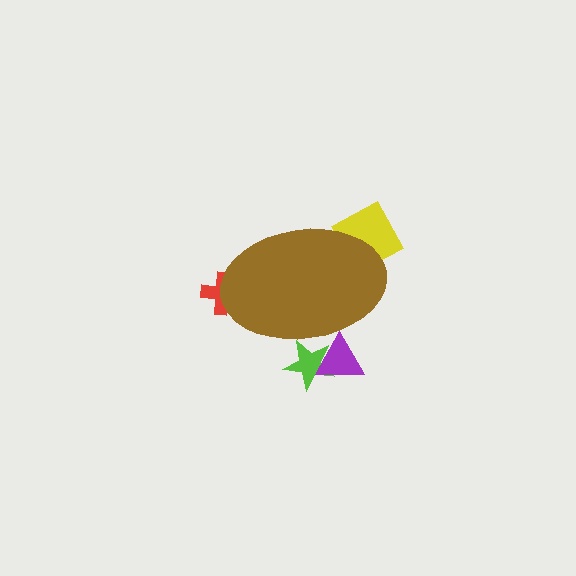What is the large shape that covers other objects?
A brown ellipse.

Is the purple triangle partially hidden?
Yes, the purple triangle is partially hidden behind the brown ellipse.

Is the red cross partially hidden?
Yes, the red cross is partially hidden behind the brown ellipse.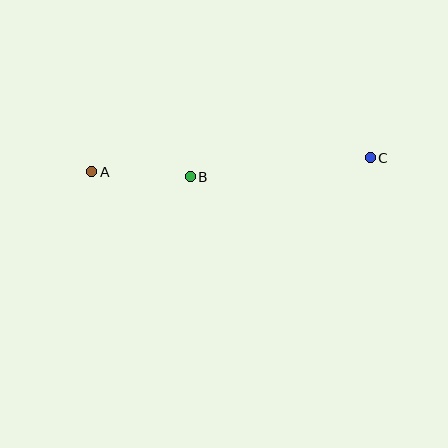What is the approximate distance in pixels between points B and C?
The distance between B and C is approximately 181 pixels.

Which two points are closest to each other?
Points A and B are closest to each other.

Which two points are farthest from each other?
Points A and C are farthest from each other.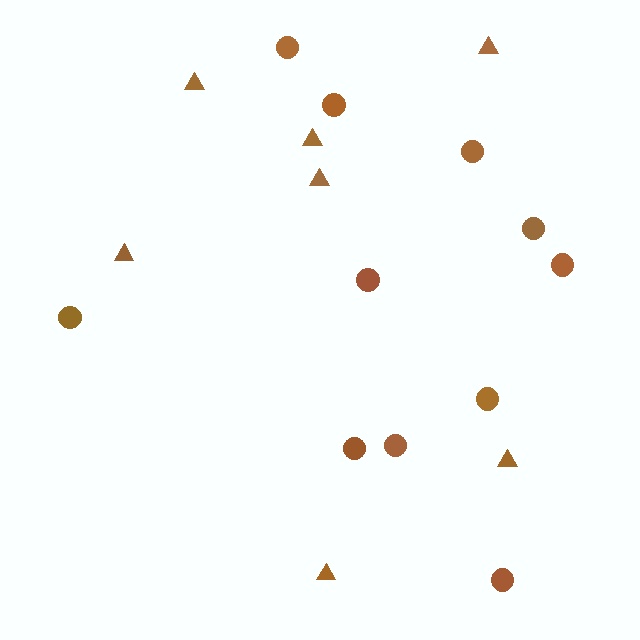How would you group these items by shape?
There are 2 groups: one group of triangles (7) and one group of circles (11).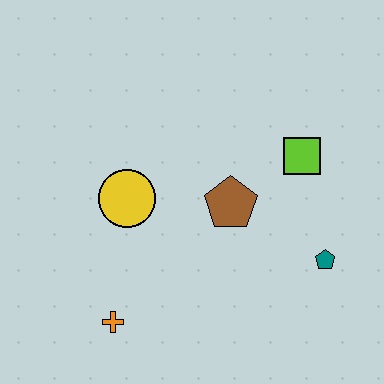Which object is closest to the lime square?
The brown pentagon is closest to the lime square.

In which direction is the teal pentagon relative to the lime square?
The teal pentagon is below the lime square.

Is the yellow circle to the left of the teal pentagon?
Yes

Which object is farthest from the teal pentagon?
The orange cross is farthest from the teal pentagon.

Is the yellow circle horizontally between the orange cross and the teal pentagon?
Yes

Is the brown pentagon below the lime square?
Yes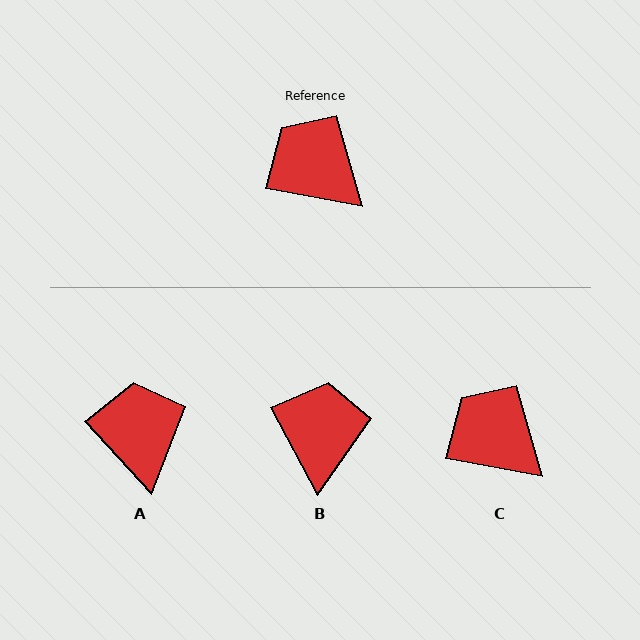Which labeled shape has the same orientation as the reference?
C.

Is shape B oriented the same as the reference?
No, it is off by about 51 degrees.